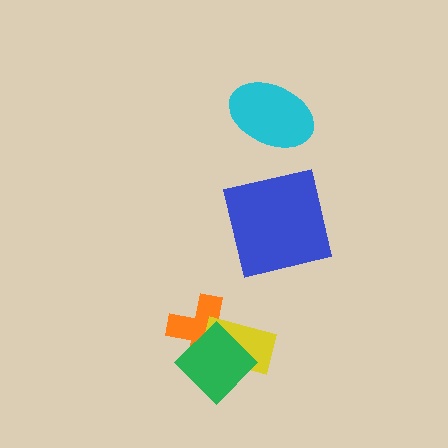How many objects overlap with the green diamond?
2 objects overlap with the green diamond.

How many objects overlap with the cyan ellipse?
0 objects overlap with the cyan ellipse.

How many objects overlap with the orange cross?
2 objects overlap with the orange cross.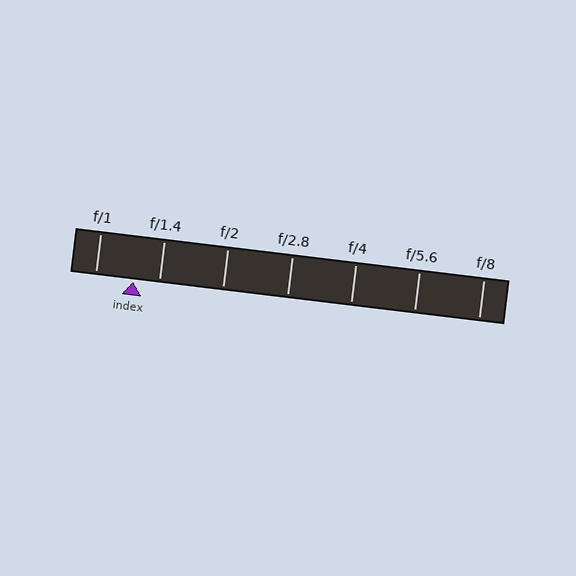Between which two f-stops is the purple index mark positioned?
The index mark is between f/1 and f/1.4.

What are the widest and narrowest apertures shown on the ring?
The widest aperture shown is f/1 and the narrowest is f/8.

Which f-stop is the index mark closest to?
The index mark is closest to f/1.4.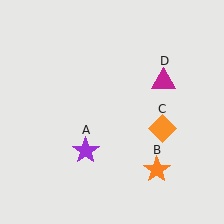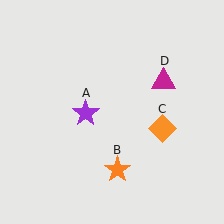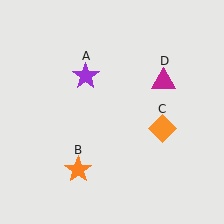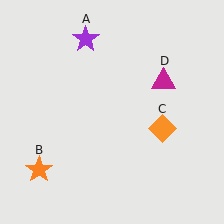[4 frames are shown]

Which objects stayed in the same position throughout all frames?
Orange diamond (object C) and magenta triangle (object D) remained stationary.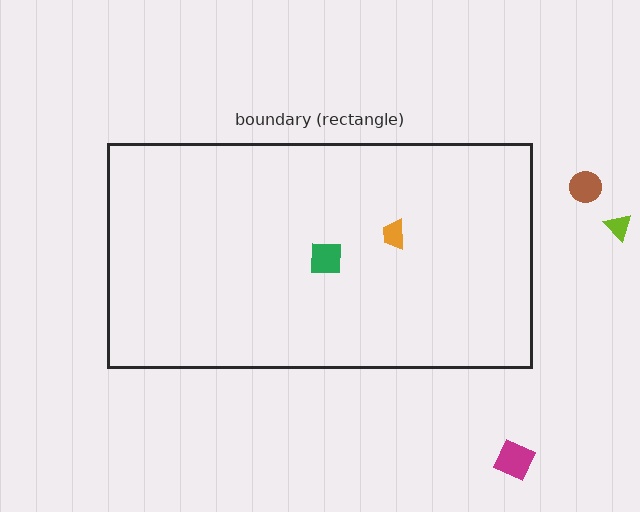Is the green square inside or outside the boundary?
Inside.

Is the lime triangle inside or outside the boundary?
Outside.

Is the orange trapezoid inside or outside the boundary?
Inside.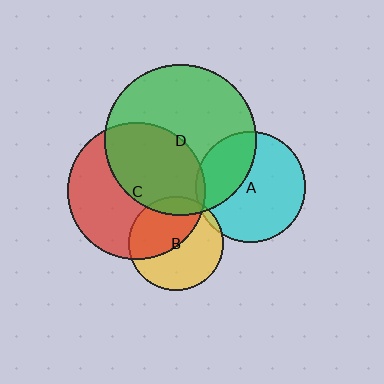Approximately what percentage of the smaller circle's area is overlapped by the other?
Approximately 5%.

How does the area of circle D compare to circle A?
Approximately 1.9 times.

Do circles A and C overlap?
Yes.